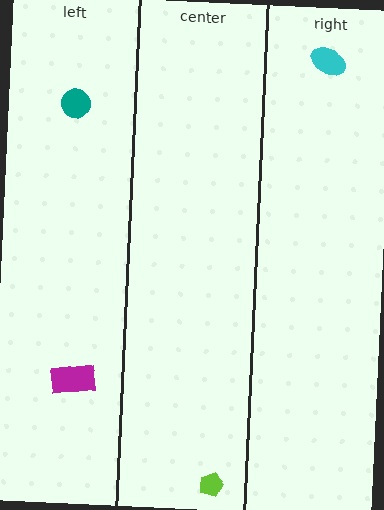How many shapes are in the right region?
1.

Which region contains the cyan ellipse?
The right region.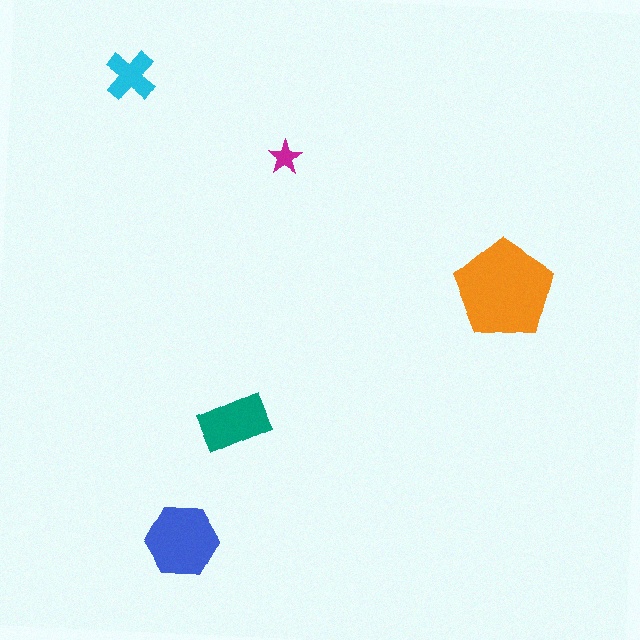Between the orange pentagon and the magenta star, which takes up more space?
The orange pentagon.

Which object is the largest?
The orange pentagon.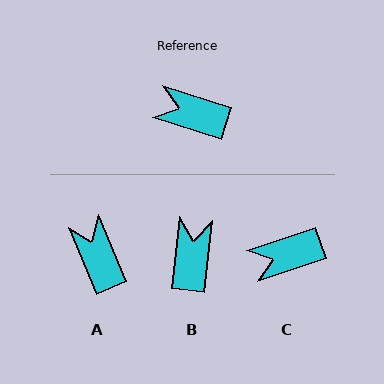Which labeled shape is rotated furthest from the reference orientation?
B, about 79 degrees away.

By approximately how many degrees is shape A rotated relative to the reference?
Approximately 50 degrees clockwise.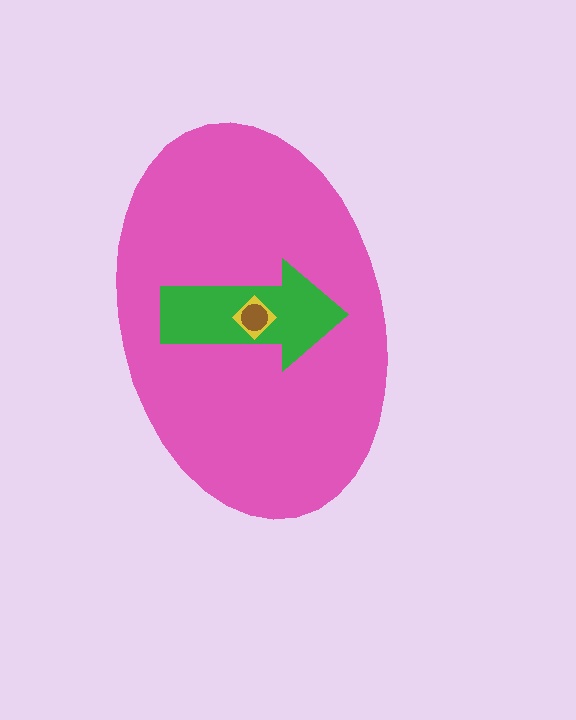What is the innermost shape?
The brown circle.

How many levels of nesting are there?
4.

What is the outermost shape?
The pink ellipse.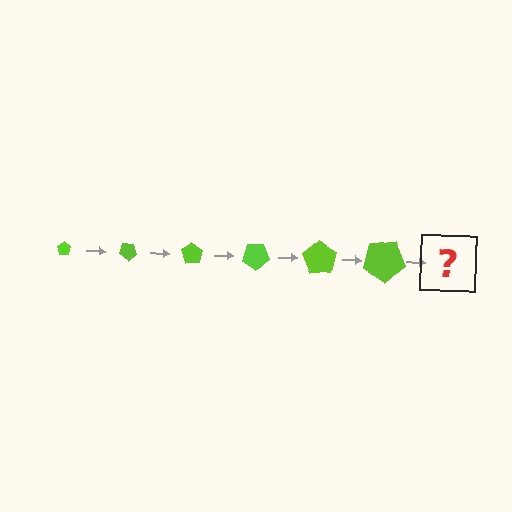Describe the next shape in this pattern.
It should be a pentagon, larger than the previous one and rotated 210 degrees from the start.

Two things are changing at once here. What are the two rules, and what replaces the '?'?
The two rules are that the pentagon grows larger each step and it rotates 35 degrees each step. The '?' should be a pentagon, larger than the previous one and rotated 210 degrees from the start.